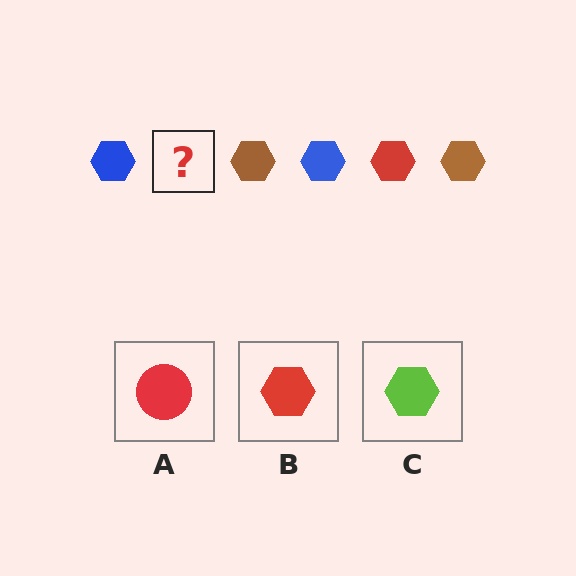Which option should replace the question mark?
Option B.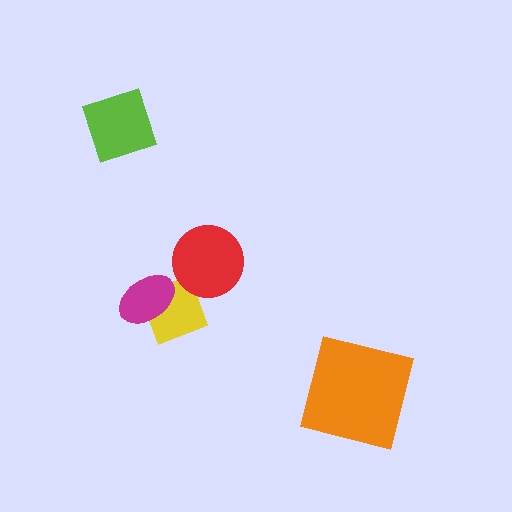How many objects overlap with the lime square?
0 objects overlap with the lime square.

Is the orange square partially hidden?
No, no other shape covers it.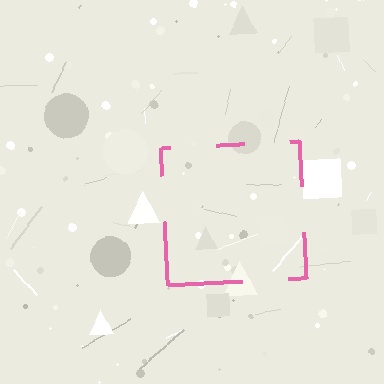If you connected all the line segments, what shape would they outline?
They would outline a square.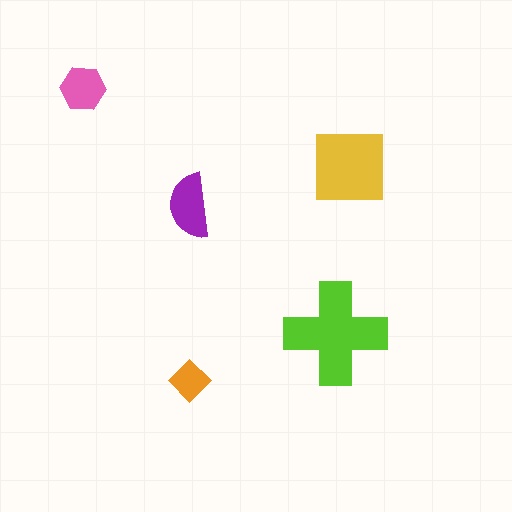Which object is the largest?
The lime cross.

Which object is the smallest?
The orange diamond.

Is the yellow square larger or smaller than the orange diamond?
Larger.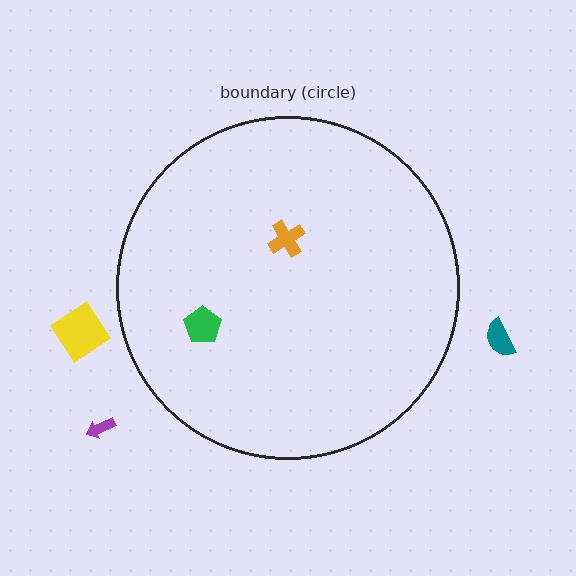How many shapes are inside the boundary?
2 inside, 3 outside.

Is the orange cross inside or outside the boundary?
Inside.